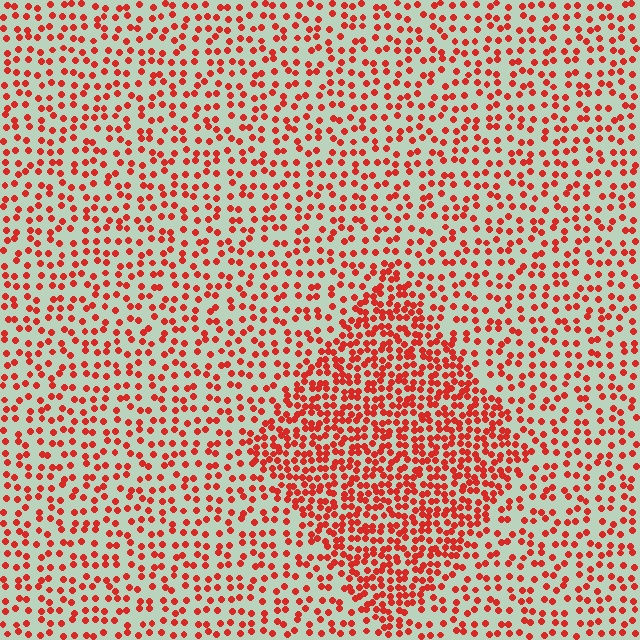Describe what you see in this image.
The image contains small red elements arranged at two different densities. A diamond-shaped region is visible where the elements are more densely packed than the surrounding area.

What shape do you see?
I see a diamond.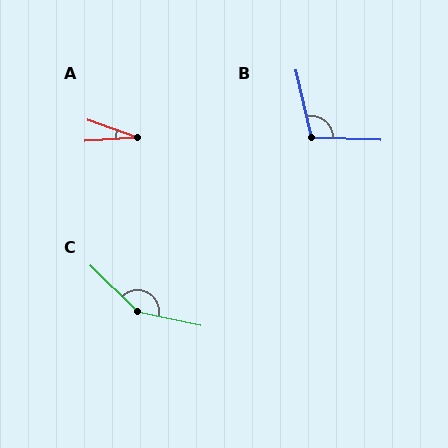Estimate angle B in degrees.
Approximately 105 degrees.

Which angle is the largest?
C, at approximately 148 degrees.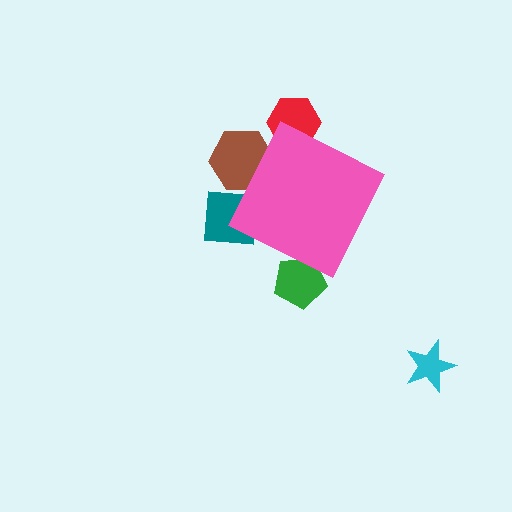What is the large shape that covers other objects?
A pink diamond.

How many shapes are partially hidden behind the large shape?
4 shapes are partially hidden.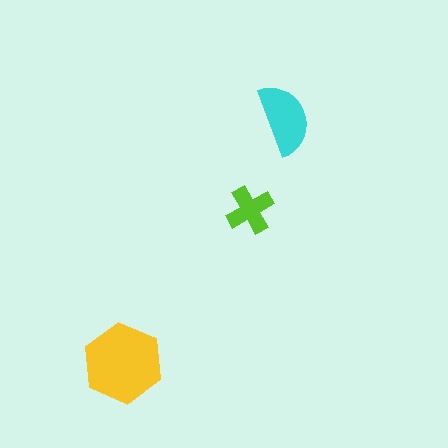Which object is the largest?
The yellow hexagon.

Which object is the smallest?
The lime cross.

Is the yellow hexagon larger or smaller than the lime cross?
Larger.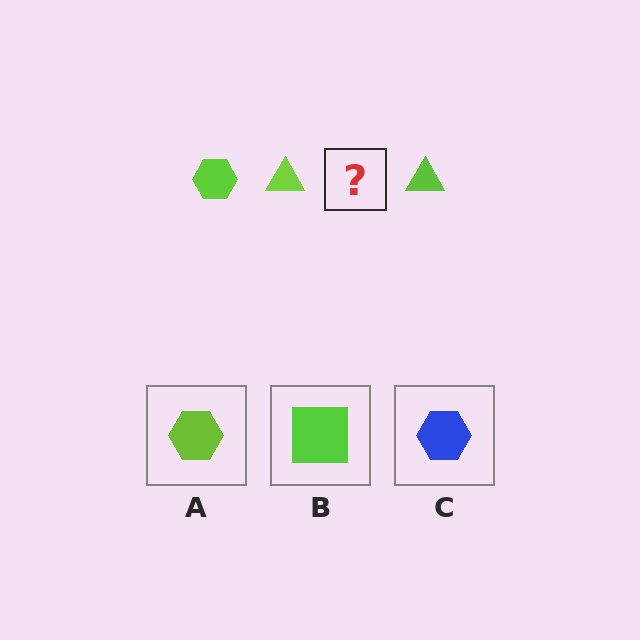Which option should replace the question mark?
Option A.